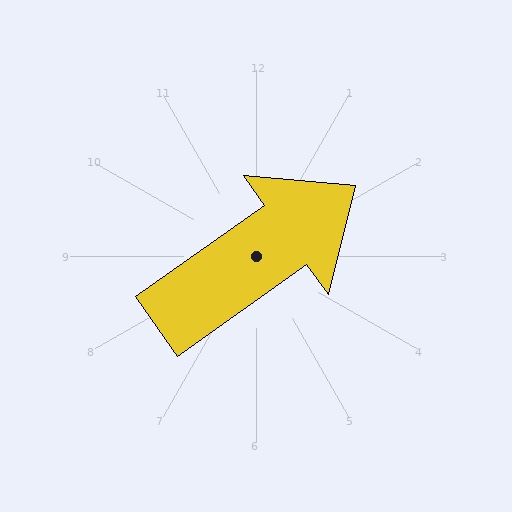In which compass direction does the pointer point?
Northeast.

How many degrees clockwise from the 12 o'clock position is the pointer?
Approximately 55 degrees.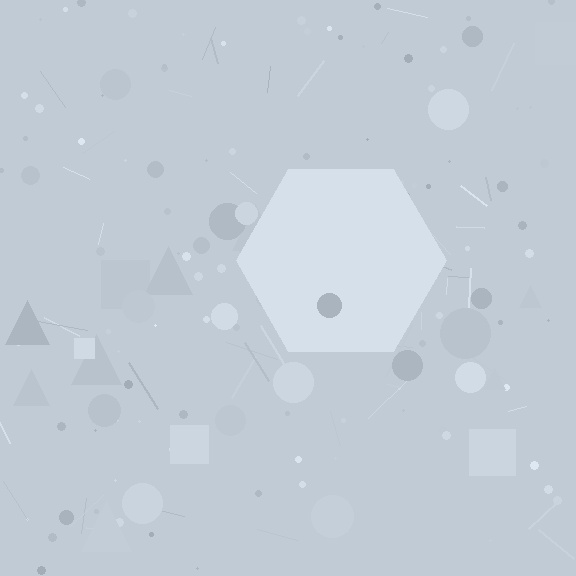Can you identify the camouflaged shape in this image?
The camouflaged shape is a hexagon.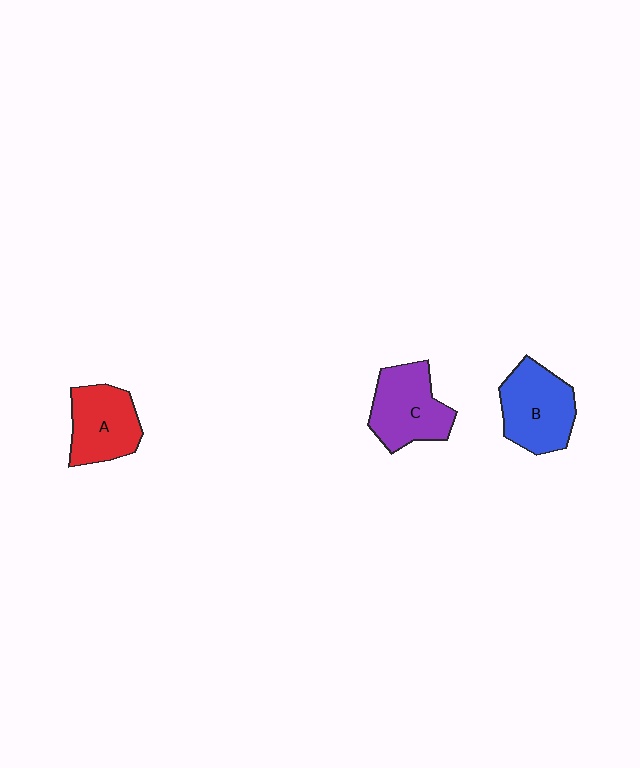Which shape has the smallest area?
Shape A (red).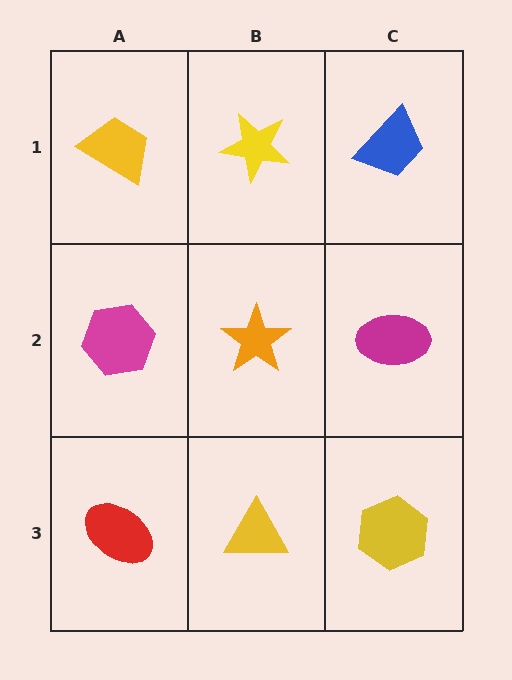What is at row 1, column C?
A blue trapezoid.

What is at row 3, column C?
A yellow hexagon.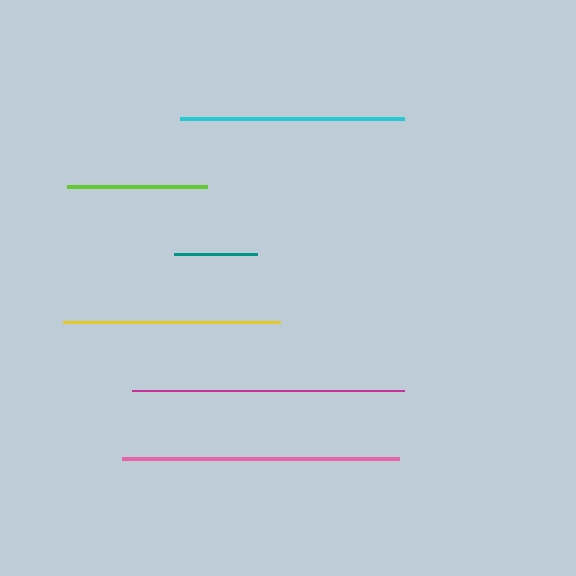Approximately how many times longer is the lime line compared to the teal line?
The lime line is approximately 1.7 times the length of the teal line.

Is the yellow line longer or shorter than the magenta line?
The magenta line is longer than the yellow line.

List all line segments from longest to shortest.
From longest to shortest: pink, magenta, cyan, yellow, lime, teal.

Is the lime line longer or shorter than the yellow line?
The yellow line is longer than the lime line.